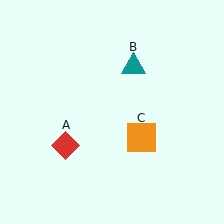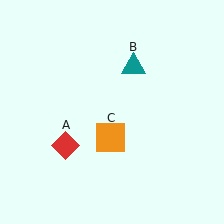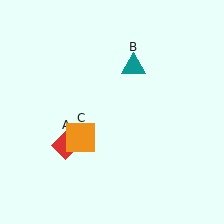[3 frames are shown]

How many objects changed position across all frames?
1 object changed position: orange square (object C).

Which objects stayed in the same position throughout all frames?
Red diamond (object A) and teal triangle (object B) remained stationary.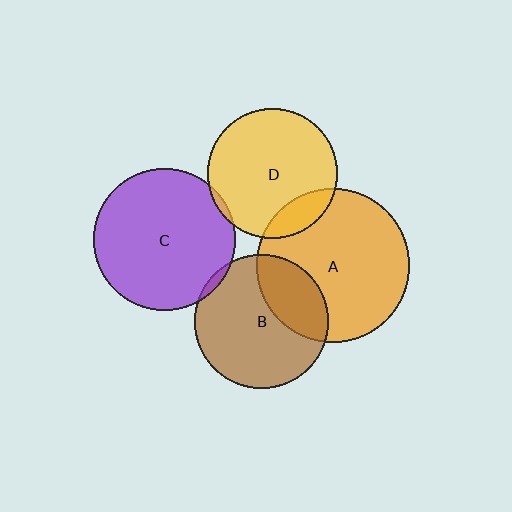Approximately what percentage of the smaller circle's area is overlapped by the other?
Approximately 30%.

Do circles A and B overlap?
Yes.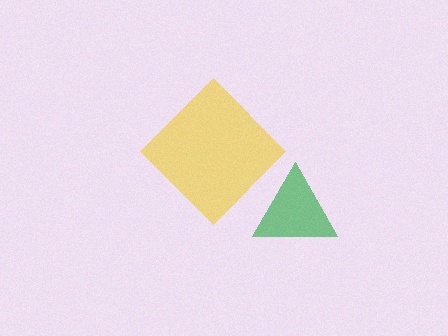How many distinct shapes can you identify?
There are 2 distinct shapes: a green triangle, a yellow diamond.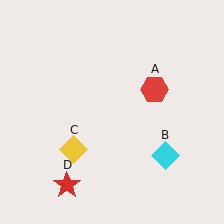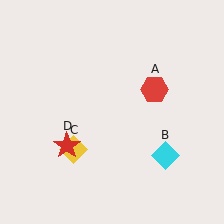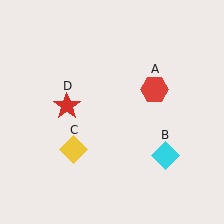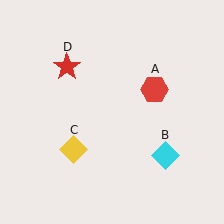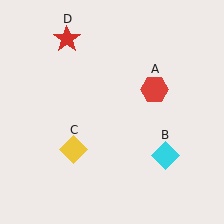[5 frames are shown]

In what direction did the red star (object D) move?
The red star (object D) moved up.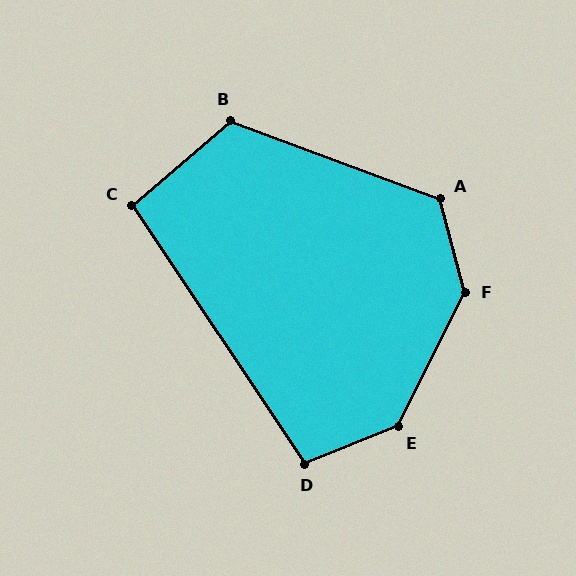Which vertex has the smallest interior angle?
C, at approximately 97 degrees.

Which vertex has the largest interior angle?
F, at approximately 139 degrees.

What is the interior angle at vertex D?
Approximately 102 degrees (obtuse).